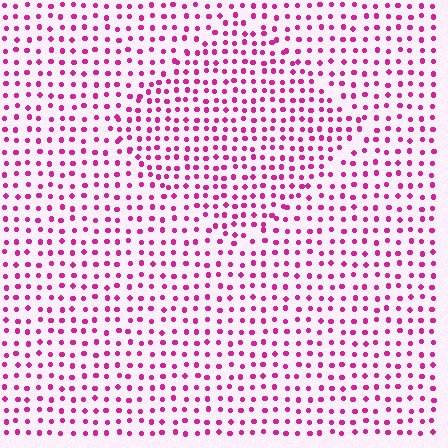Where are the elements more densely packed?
The elements are more densely packed inside the diamond boundary.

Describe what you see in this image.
The image contains small magenta elements arranged at two different densities. A diamond-shaped region is visible where the elements are more densely packed than the surrounding area.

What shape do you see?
I see a diamond.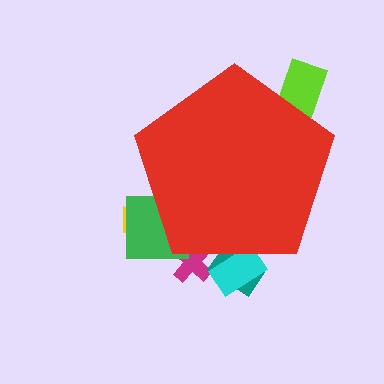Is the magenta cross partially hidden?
Yes, the magenta cross is partially hidden behind the red pentagon.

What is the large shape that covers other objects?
A red pentagon.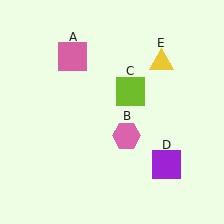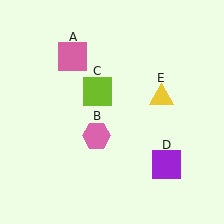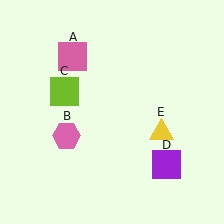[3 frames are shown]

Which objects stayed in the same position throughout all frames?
Pink square (object A) and purple square (object D) remained stationary.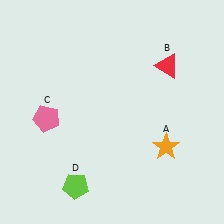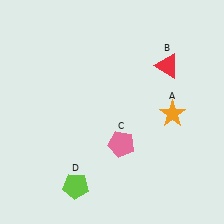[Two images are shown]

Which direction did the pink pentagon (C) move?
The pink pentagon (C) moved right.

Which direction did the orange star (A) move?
The orange star (A) moved up.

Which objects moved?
The objects that moved are: the orange star (A), the pink pentagon (C).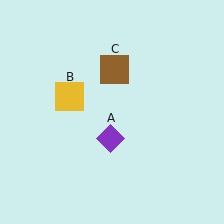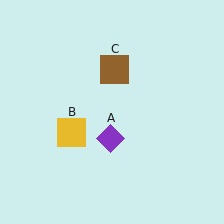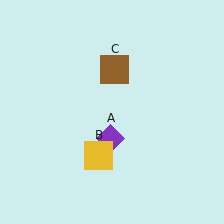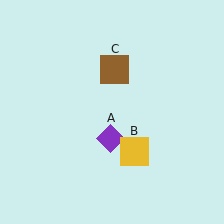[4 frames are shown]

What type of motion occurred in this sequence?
The yellow square (object B) rotated counterclockwise around the center of the scene.